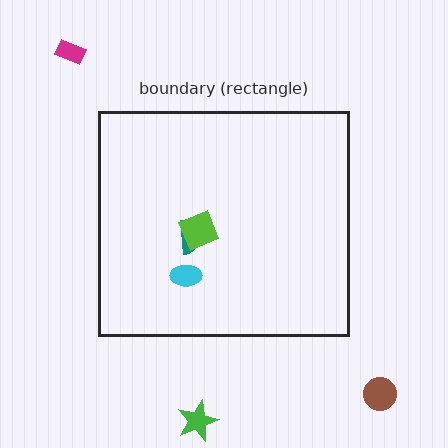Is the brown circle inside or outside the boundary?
Outside.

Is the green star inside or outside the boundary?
Outside.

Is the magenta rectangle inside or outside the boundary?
Outside.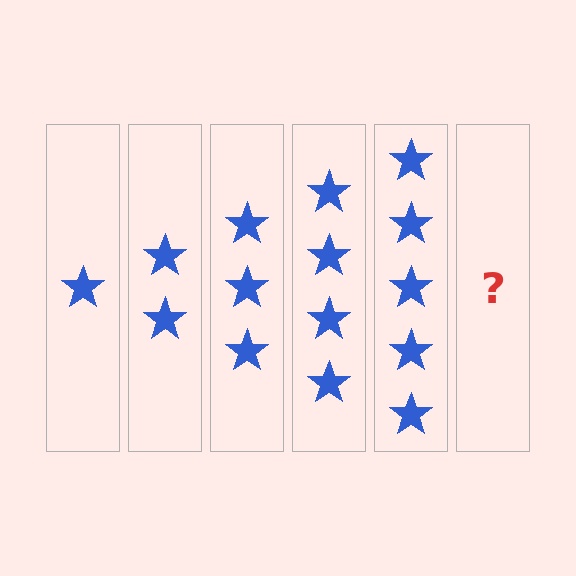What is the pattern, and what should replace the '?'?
The pattern is that each step adds one more star. The '?' should be 6 stars.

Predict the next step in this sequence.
The next step is 6 stars.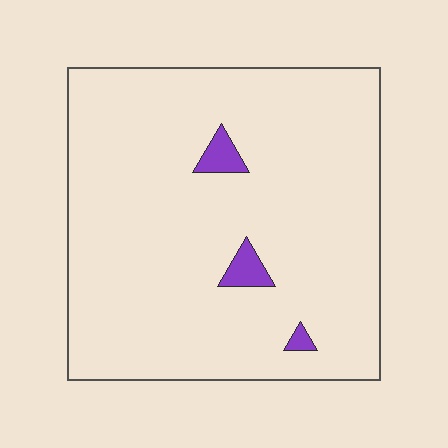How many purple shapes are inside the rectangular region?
3.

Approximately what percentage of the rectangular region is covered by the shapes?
Approximately 5%.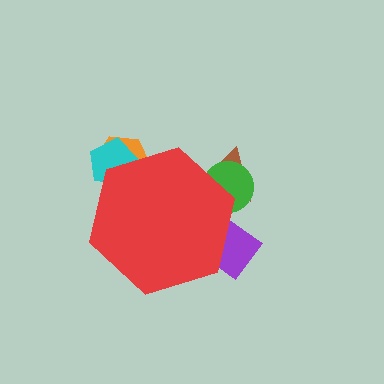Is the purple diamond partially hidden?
Yes, the purple diamond is partially hidden behind the red hexagon.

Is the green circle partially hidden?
Yes, the green circle is partially hidden behind the red hexagon.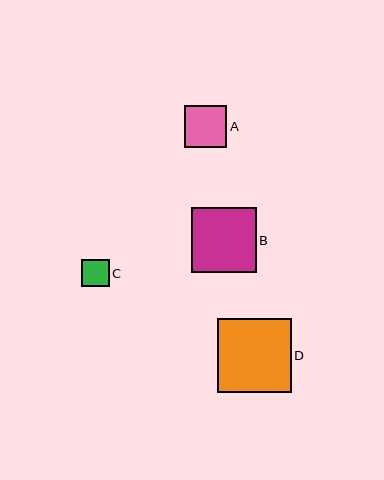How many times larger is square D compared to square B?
Square D is approximately 1.1 times the size of square B.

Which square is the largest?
Square D is the largest with a size of approximately 73 pixels.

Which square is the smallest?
Square C is the smallest with a size of approximately 28 pixels.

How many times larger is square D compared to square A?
Square D is approximately 1.7 times the size of square A.